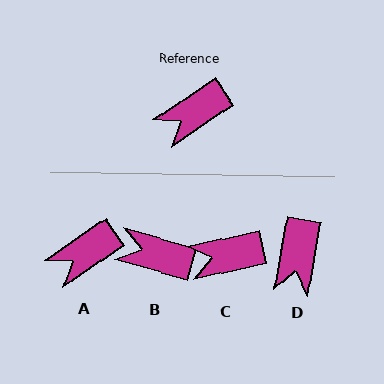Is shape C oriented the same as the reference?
No, it is off by about 22 degrees.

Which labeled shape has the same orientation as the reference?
A.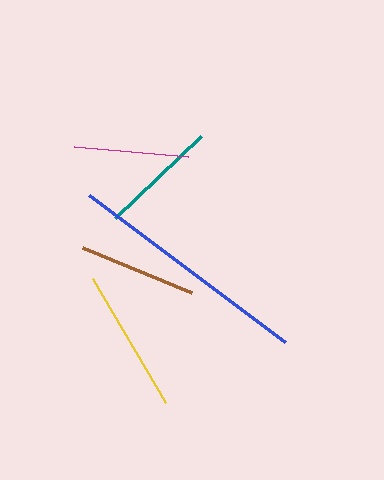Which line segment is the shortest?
The magenta line is the shortest at approximately 114 pixels.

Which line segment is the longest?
The blue line is the longest at approximately 246 pixels.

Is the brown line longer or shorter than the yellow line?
The yellow line is longer than the brown line.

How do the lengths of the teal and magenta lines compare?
The teal and magenta lines are approximately the same length.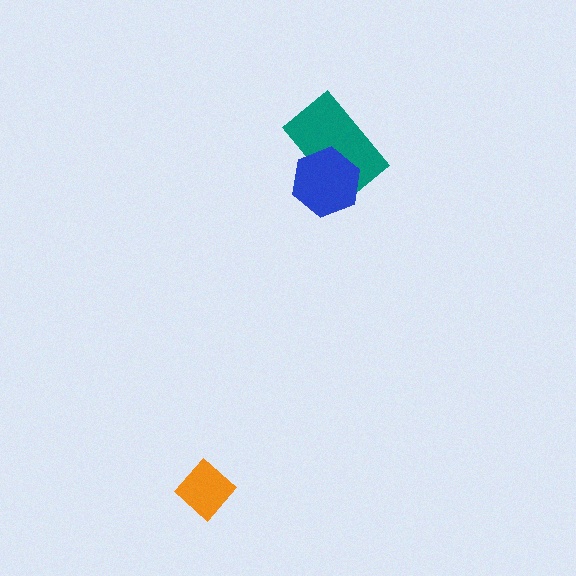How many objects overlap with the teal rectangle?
1 object overlaps with the teal rectangle.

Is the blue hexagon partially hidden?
No, no other shape covers it.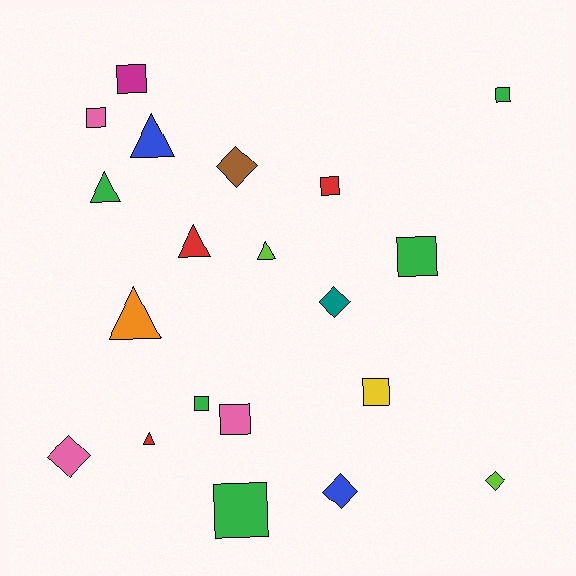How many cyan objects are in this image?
There are no cyan objects.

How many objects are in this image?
There are 20 objects.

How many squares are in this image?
There are 9 squares.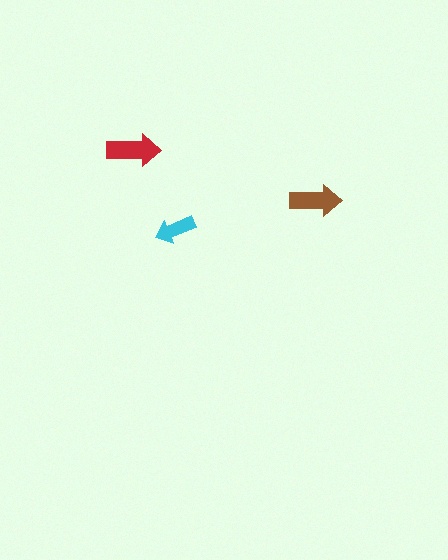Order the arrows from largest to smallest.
the red one, the brown one, the cyan one.